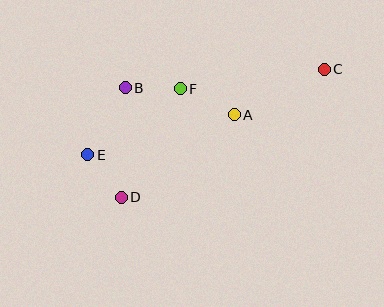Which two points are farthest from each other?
Points C and E are farthest from each other.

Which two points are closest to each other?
Points D and E are closest to each other.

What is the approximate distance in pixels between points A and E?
The distance between A and E is approximately 152 pixels.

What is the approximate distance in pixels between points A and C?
The distance between A and C is approximately 101 pixels.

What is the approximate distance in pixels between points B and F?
The distance between B and F is approximately 55 pixels.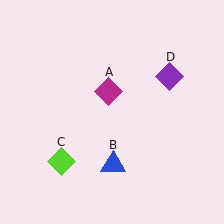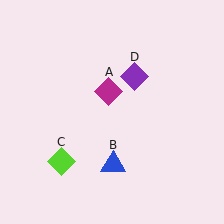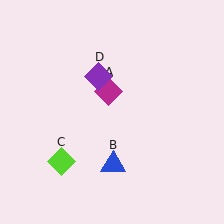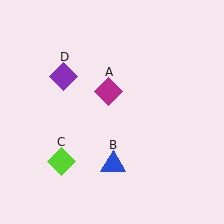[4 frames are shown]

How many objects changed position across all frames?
1 object changed position: purple diamond (object D).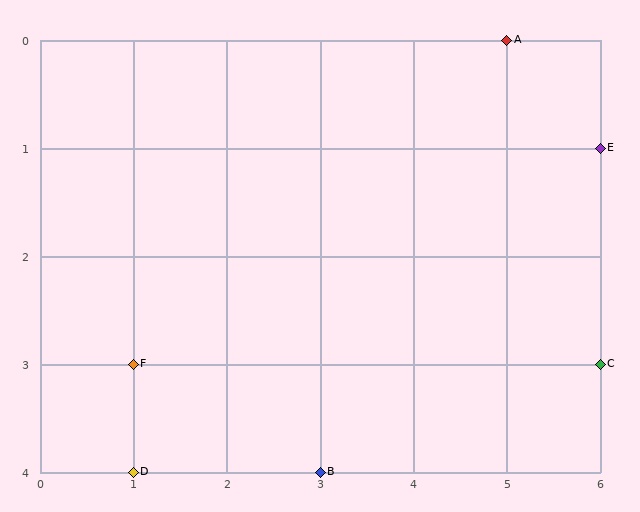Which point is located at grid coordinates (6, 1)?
Point E is at (6, 1).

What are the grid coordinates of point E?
Point E is at grid coordinates (6, 1).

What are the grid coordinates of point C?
Point C is at grid coordinates (6, 3).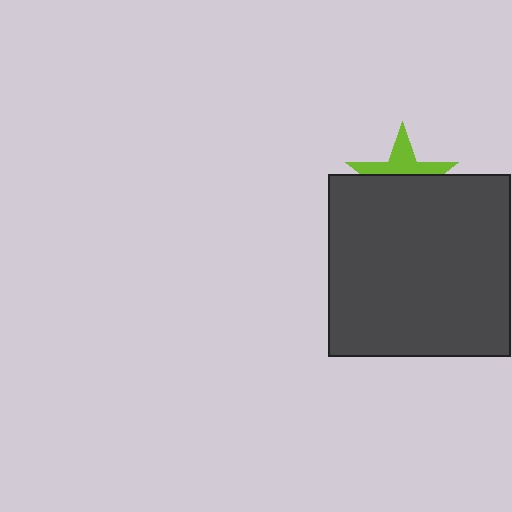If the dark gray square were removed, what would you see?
You would see the complete lime star.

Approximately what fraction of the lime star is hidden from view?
Roughly 59% of the lime star is hidden behind the dark gray square.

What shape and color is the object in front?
The object in front is a dark gray square.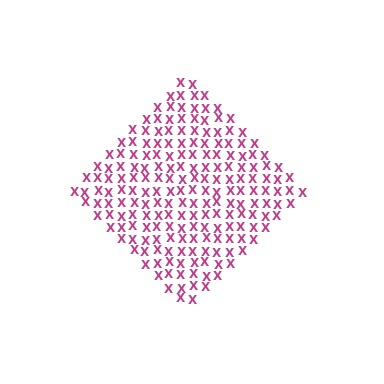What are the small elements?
The small elements are letter X's.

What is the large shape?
The large shape is a diamond.